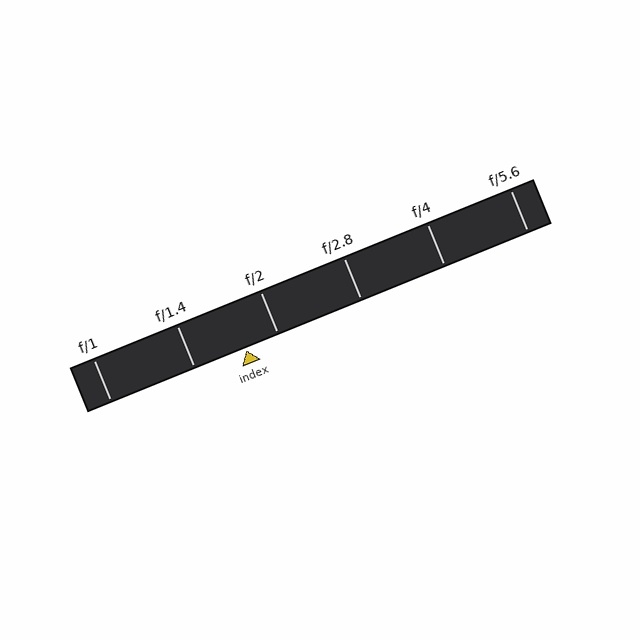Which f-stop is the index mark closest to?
The index mark is closest to f/2.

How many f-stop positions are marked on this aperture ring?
There are 6 f-stop positions marked.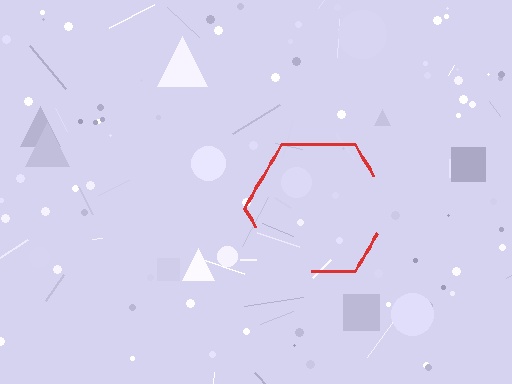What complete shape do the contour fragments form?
The contour fragments form a hexagon.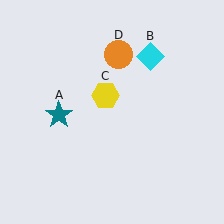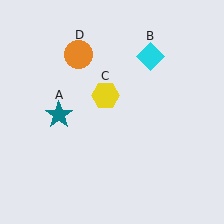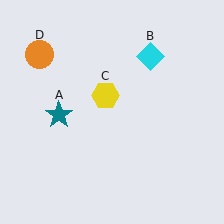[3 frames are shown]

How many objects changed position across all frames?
1 object changed position: orange circle (object D).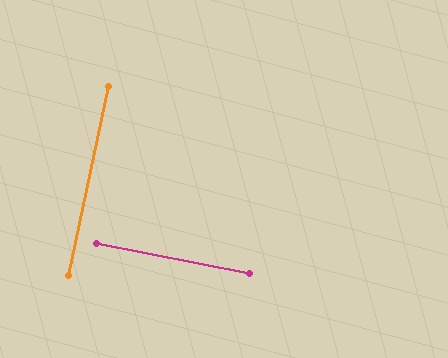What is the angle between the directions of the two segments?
Approximately 89 degrees.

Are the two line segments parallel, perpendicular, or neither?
Perpendicular — they meet at approximately 89°.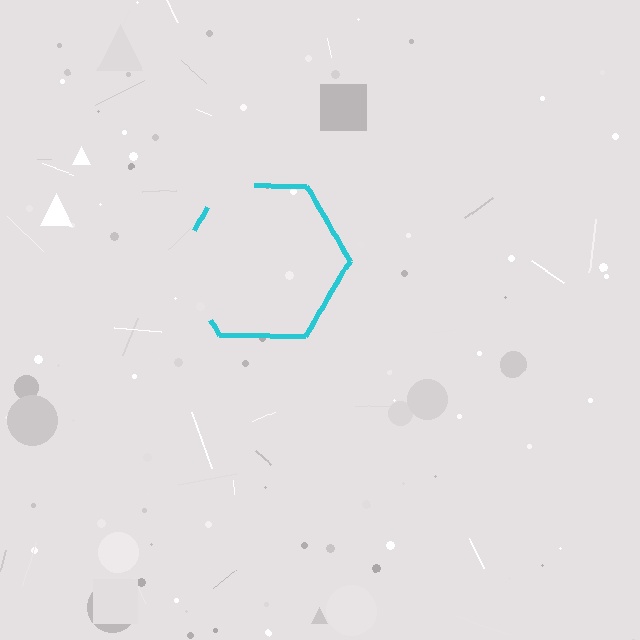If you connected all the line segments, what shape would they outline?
They would outline a hexagon.